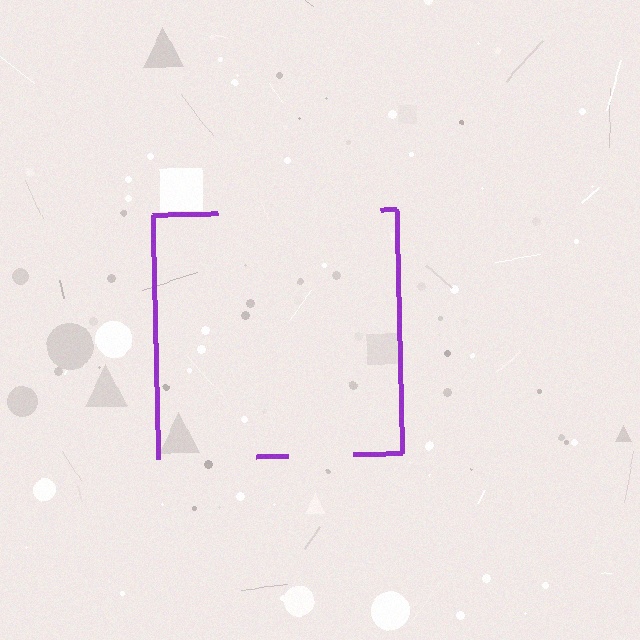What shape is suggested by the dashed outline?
The dashed outline suggests a square.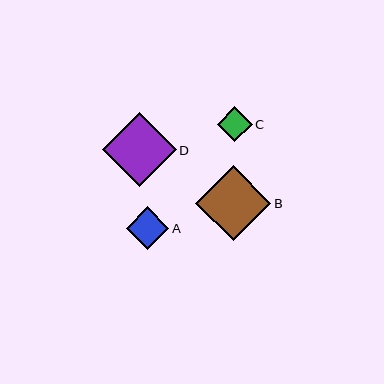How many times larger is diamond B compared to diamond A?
Diamond B is approximately 1.8 times the size of diamond A.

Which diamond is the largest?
Diamond B is the largest with a size of approximately 75 pixels.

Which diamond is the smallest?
Diamond C is the smallest with a size of approximately 35 pixels.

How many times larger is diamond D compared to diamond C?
Diamond D is approximately 2.1 times the size of diamond C.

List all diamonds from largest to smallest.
From largest to smallest: B, D, A, C.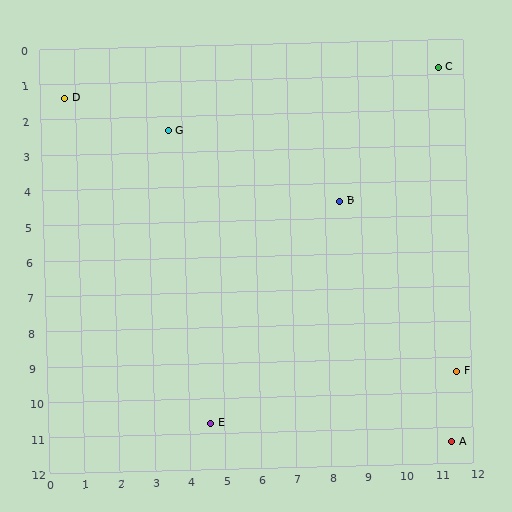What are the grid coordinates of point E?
Point E is at approximately (4.6, 10.7).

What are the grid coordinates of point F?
Point F is at approximately (11.6, 9.4).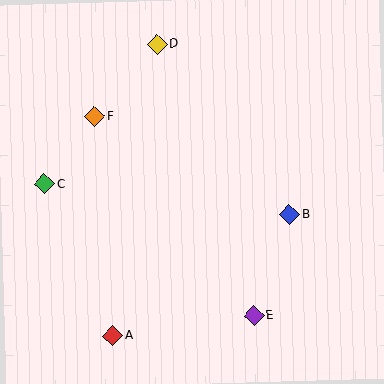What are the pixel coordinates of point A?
Point A is at (113, 335).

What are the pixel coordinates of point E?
Point E is at (254, 316).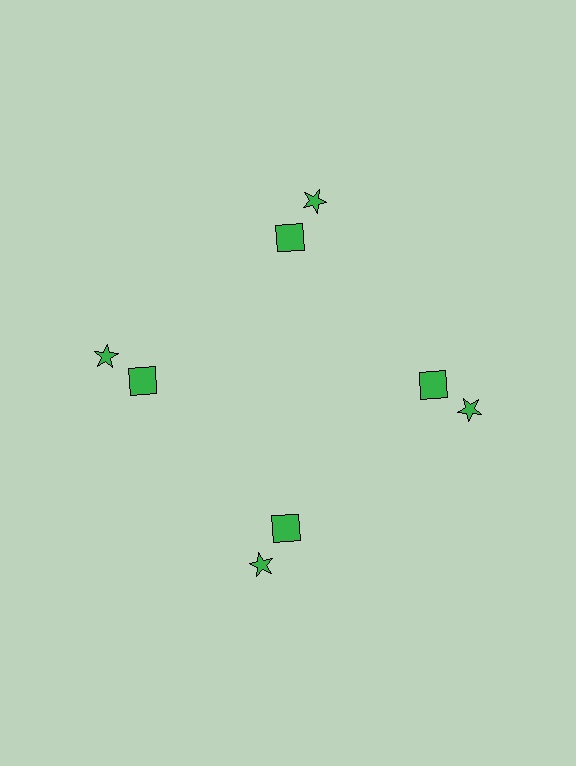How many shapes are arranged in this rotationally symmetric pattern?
There are 8 shapes, arranged in 4 groups of 2.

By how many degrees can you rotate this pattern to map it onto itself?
The pattern maps onto itself every 90 degrees of rotation.